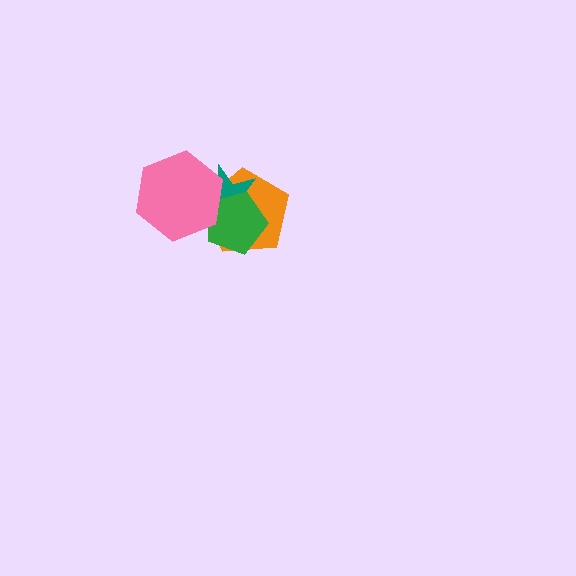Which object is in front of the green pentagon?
The pink hexagon is in front of the green pentagon.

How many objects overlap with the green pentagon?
3 objects overlap with the green pentagon.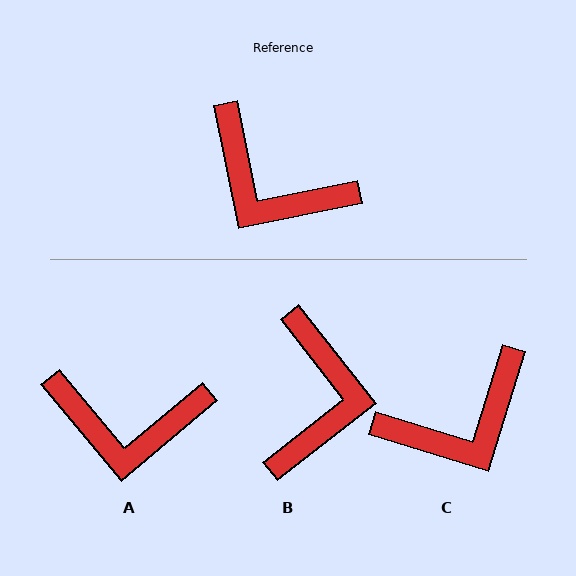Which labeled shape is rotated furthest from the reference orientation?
B, about 116 degrees away.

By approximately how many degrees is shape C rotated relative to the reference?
Approximately 61 degrees counter-clockwise.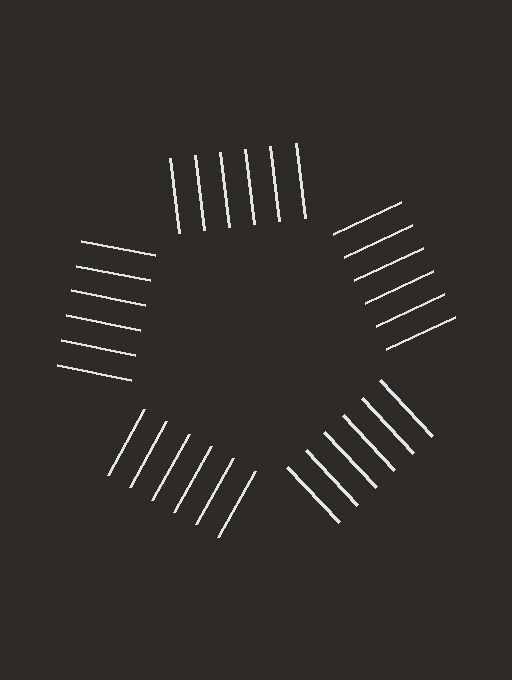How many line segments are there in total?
30 — 6 along each of the 5 edges.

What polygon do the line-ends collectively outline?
An illusory pentagon — the line segments terminate on its edges but no continuous stroke is drawn.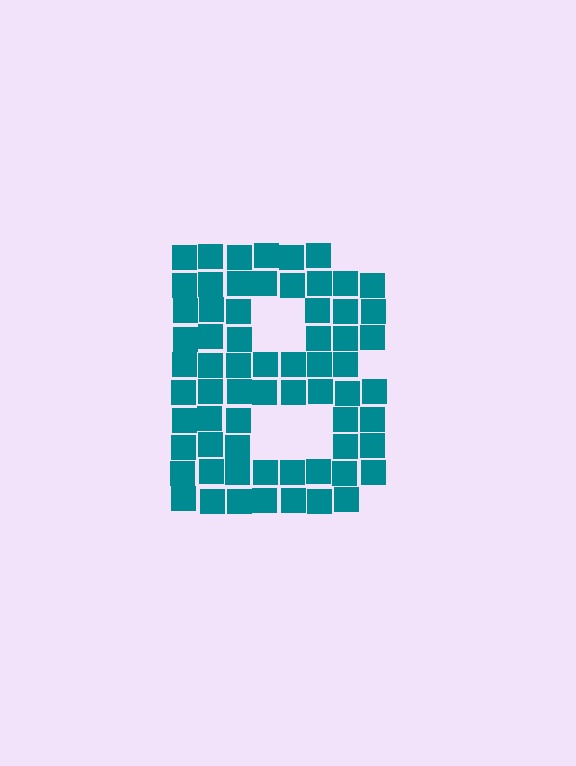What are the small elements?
The small elements are squares.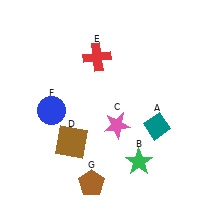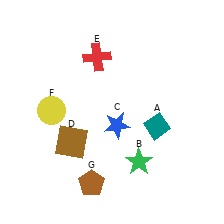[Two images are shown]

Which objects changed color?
C changed from pink to blue. F changed from blue to yellow.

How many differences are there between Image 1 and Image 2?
There are 2 differences between the two images.